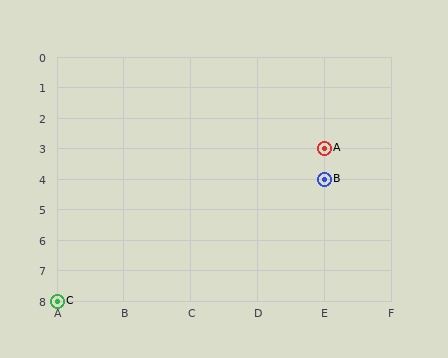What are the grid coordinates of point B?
Point B is at grid coordinates (E, 4).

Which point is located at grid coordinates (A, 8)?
Point C is at (A, 8).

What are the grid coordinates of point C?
Point C is at grid coordinates (A, 8).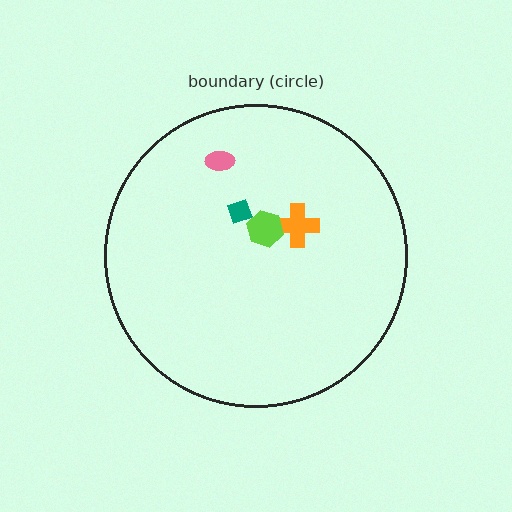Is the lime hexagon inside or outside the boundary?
Inside.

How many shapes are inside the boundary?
4 inside, 0 outside.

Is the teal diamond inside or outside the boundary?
Inside.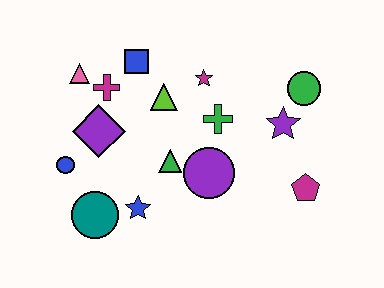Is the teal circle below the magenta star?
Yes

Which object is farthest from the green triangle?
The green circle is farthest from the green triangle.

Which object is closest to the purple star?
The green circle is closest to the purple star.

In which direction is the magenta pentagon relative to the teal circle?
The magenta pentagon is to the right of the teal circle.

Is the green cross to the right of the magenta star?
Yes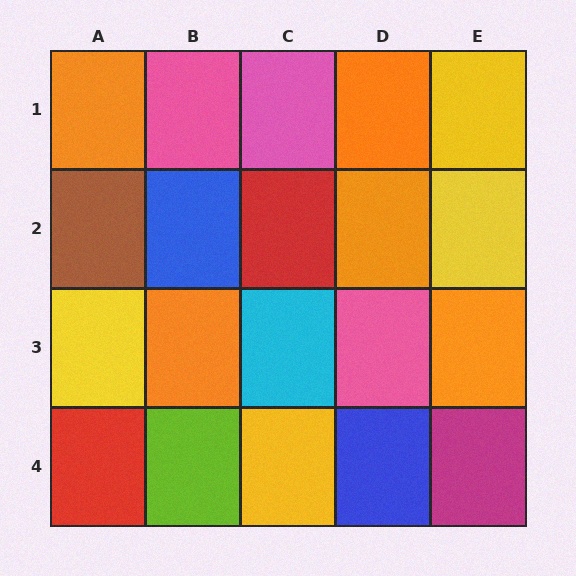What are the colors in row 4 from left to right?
Red, lime, yellow, blue, magenta.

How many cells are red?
2 cells are red.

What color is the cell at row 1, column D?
Orange.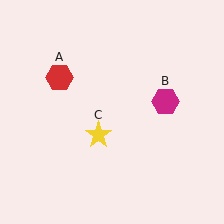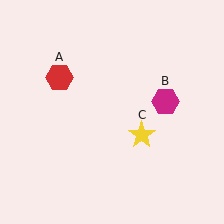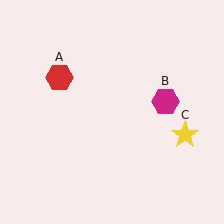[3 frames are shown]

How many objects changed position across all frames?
1 object changed position: yellow star (object C).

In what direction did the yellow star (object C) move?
The yellow star (object C) moved right.